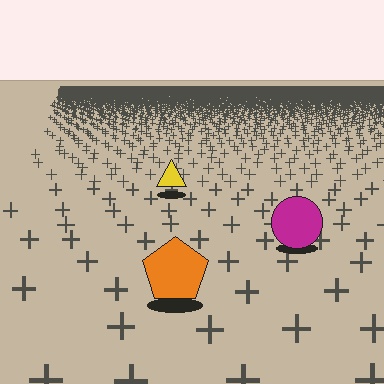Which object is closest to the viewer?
The orange pentagon is closest. The texture marks near it are larger and more spread out.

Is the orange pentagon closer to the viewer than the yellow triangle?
Yes. The orange pentagon is closer — you can tell from the texture gradient: the ground texture is coarser near it.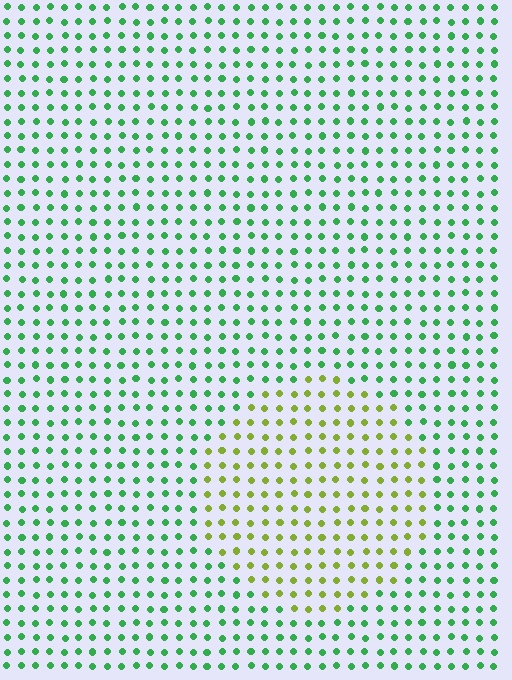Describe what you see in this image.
The image is filled with small green elements in a uniform arrangement. A circle-shaped region is visible where the elements are tinted to a slightly different hue, forming a subtle color boundary.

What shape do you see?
I see a circle.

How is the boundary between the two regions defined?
The boundary is defined purely by a slight shift in hue (about 53 degrees). Spacing, size, and orientation are identical on both sides.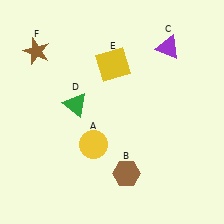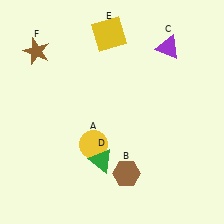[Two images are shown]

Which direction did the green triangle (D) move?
The green triangle (D) moved down.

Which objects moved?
The objects that moved are: the green triangle (D), the yellow square (E).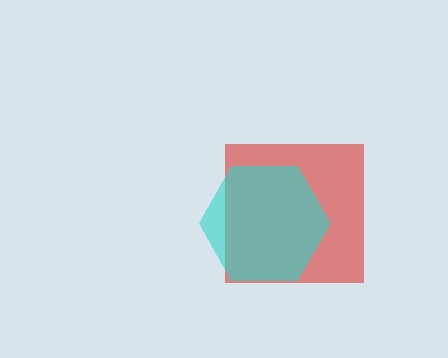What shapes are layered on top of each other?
The layered shapes are: a red square, a cyan hexagon.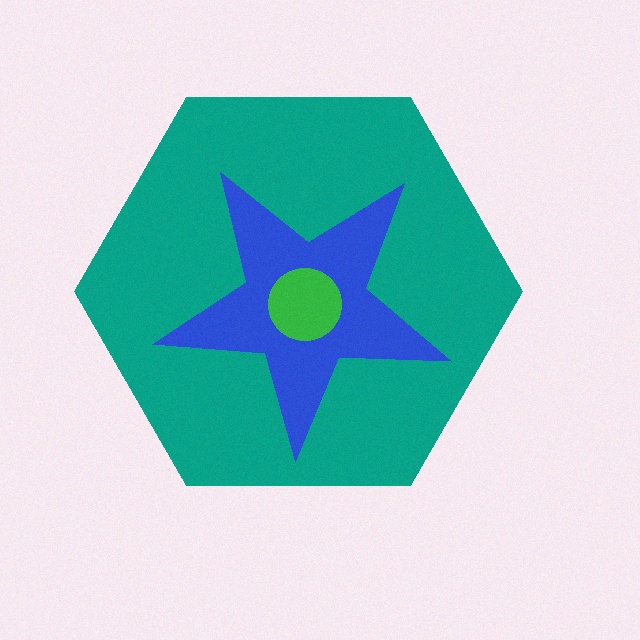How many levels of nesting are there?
3.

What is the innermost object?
The green circle.